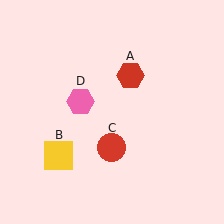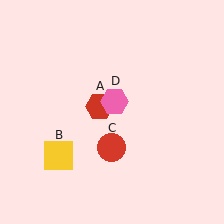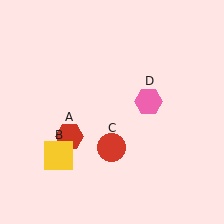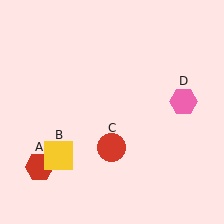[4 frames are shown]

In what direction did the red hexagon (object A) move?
The red hexagon (object A) moved down and to the left.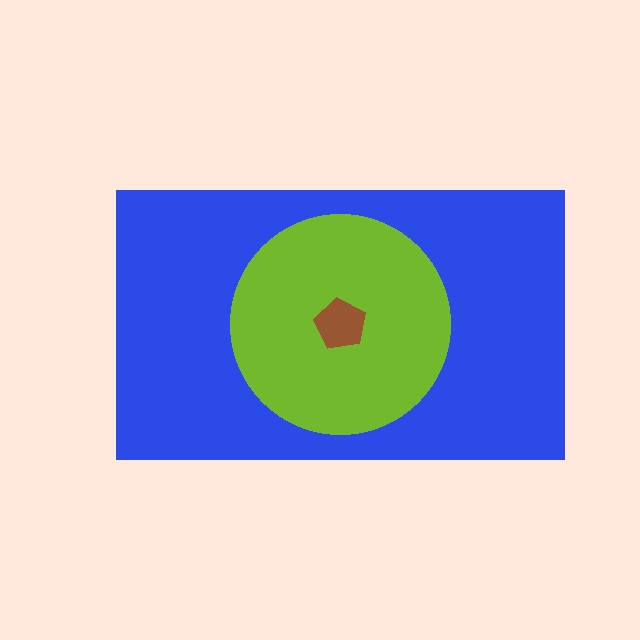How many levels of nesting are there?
3.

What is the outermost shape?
The blue rectangle.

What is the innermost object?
The brown pentagon.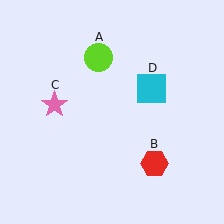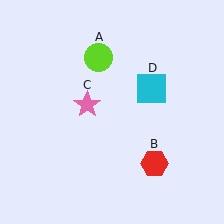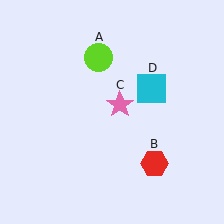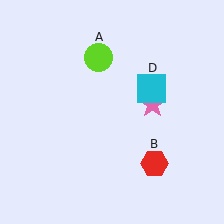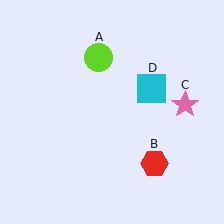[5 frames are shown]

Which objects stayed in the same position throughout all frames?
Lime circle (object A) and red hexagon (object B) and cyan square (object D) remained stationary.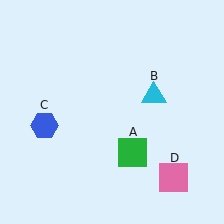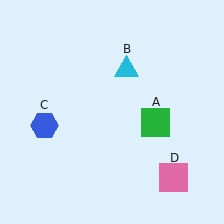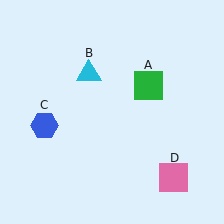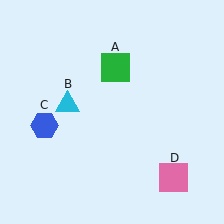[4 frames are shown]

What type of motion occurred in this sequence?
The green square (object A), cyan triangle (object B) rotated counterclockwise around the center of the scene.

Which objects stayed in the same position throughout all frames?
Blue hexagon (object C) and pink square (object D) remained stationary.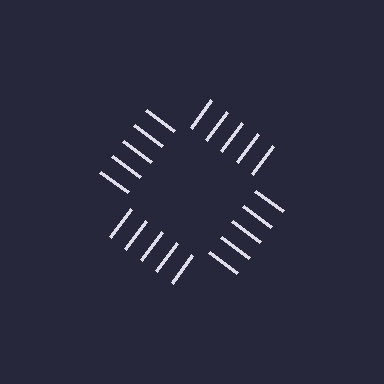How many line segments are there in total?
20 — 5 along each of the 4 edges.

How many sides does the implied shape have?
4 sides — the line-ends trace a square.